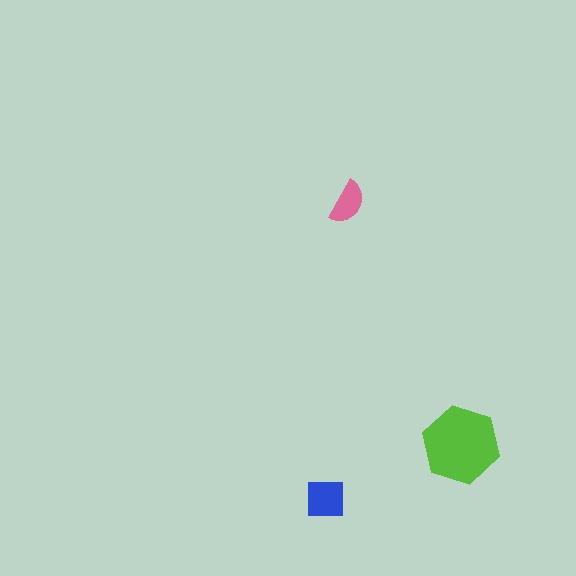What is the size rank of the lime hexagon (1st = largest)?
1st.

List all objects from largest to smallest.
The lime hexagon, the blue square, the pink semicircle.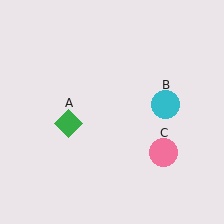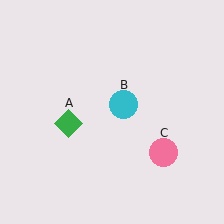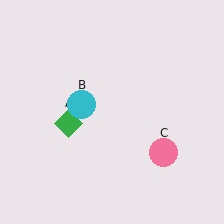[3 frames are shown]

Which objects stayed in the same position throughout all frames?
Green diamond (object A) and pink circle (object C) remained stationary.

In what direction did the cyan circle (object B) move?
The cyan circle (object B) moved left.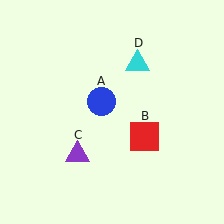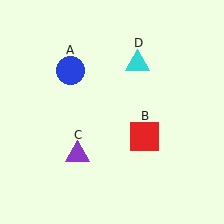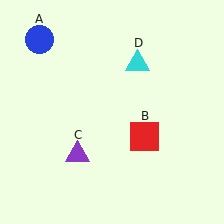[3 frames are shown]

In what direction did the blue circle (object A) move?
The blue circle (object A) moved up and to the left.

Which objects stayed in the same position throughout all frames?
Red square (object B) and purple triangle (object C) and cyan triangle (object D) remained stationary.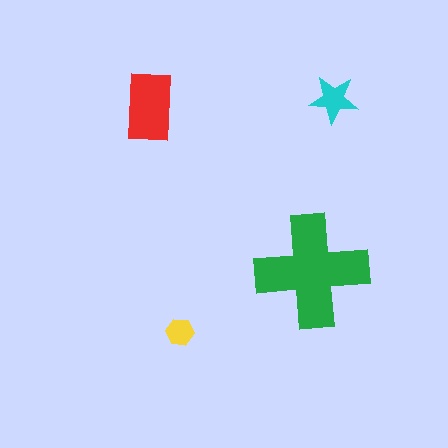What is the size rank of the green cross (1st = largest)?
1st.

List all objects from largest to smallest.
The green cross, the red rectangle, the cyan star, the yellow hexagon.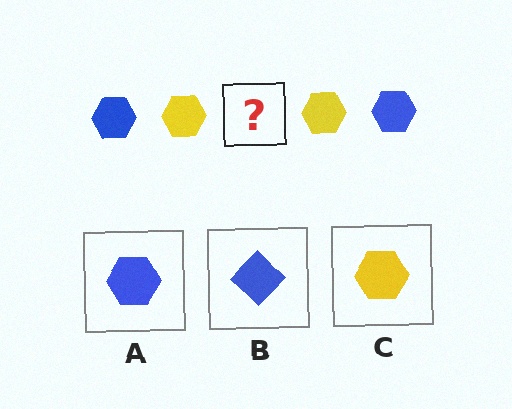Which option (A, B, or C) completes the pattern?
A.